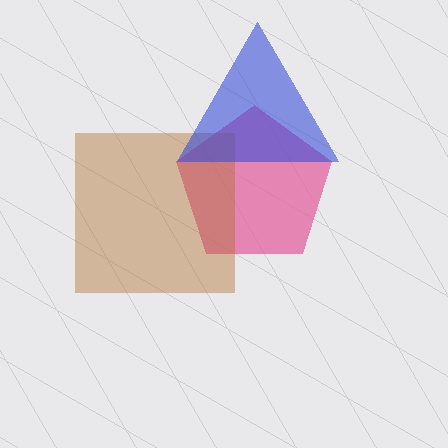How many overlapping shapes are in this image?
There are 3 overlapping shapes in the image.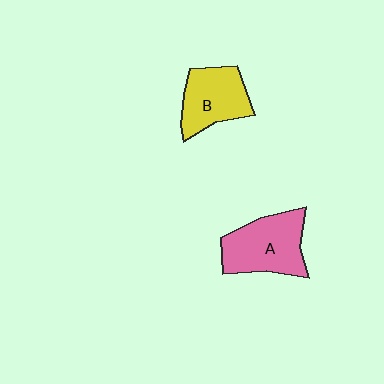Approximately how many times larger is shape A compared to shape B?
Approximately 1.2 times.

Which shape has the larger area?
Shape A (pink).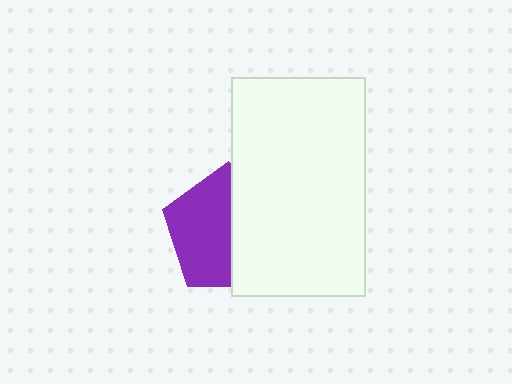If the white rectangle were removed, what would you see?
You would see the complete purple pentagon.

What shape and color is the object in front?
The object in front is a white rectangle.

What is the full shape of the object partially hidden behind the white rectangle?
The partially hidden object is a purple pentagon.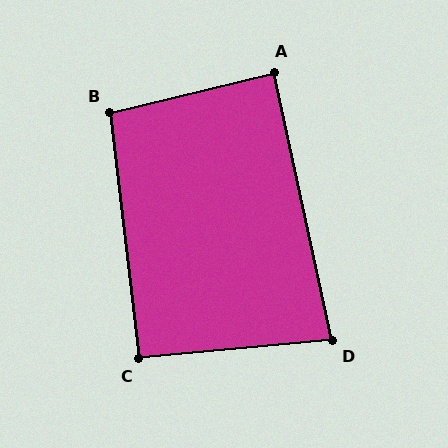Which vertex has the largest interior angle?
B, at approximately 97 degrees.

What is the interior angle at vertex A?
Approximately 89 degrees (approximately right).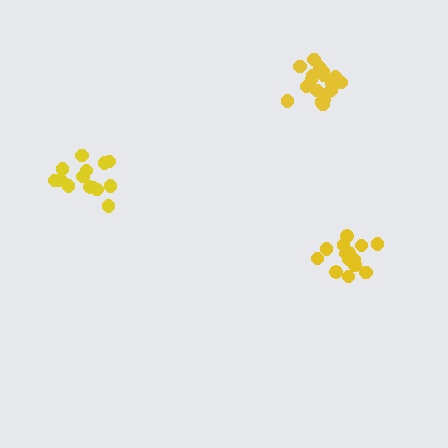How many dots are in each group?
Group 1: 14 dots, Group 2: 14 dots, Group 3: 17 dots (45 total).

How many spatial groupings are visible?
There are 3 spatial groupings.